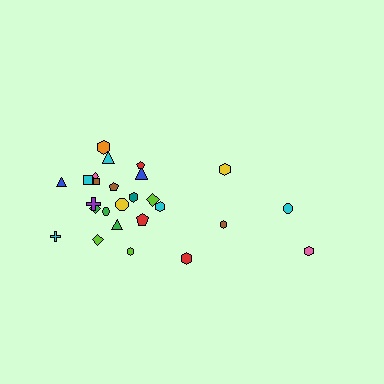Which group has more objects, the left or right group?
The left group.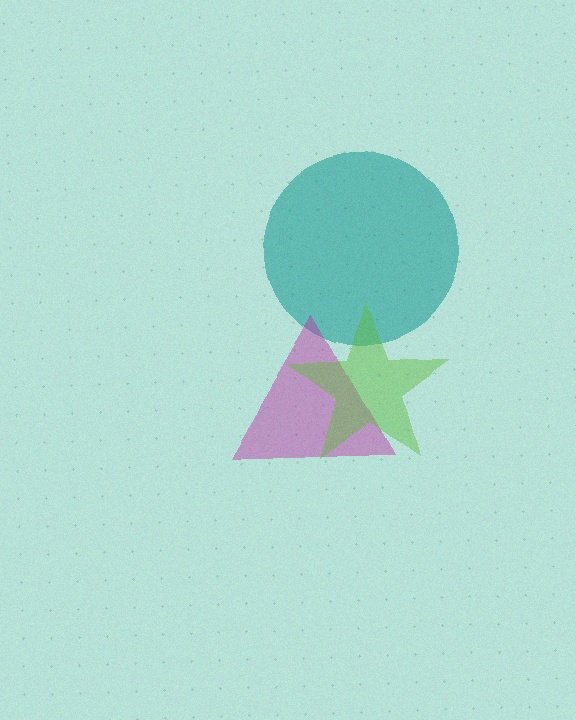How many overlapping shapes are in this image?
There are 3 overlapping shapes in the image.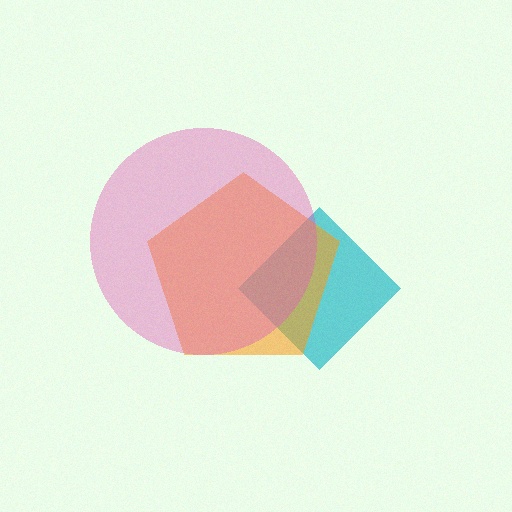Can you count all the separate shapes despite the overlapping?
Yes, there are 3 separate shapes.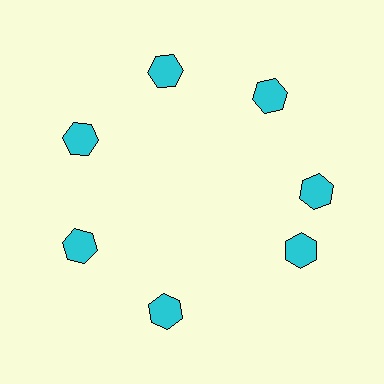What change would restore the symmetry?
The symmetry would be restored by rotating it back into even spacing with its neighbors so that all 7 hexagons sit at equal angles and equal distance from the center.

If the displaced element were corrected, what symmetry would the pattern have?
It would have 7-fold rotational symmetry — the pattern would map onto itself every 51 degrees.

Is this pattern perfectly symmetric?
No. The 7 cyan hexagons are arranged in a ring, but one element near the 5 o'clock position is rotated out of alignment along the ring, breaking the 7-fold rotational symmetry.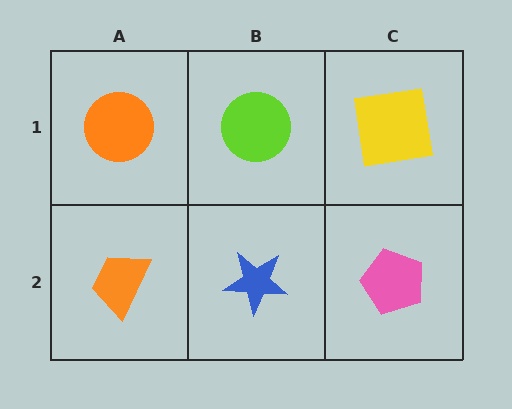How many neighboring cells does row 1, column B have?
3.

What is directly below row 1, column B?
A blue star.